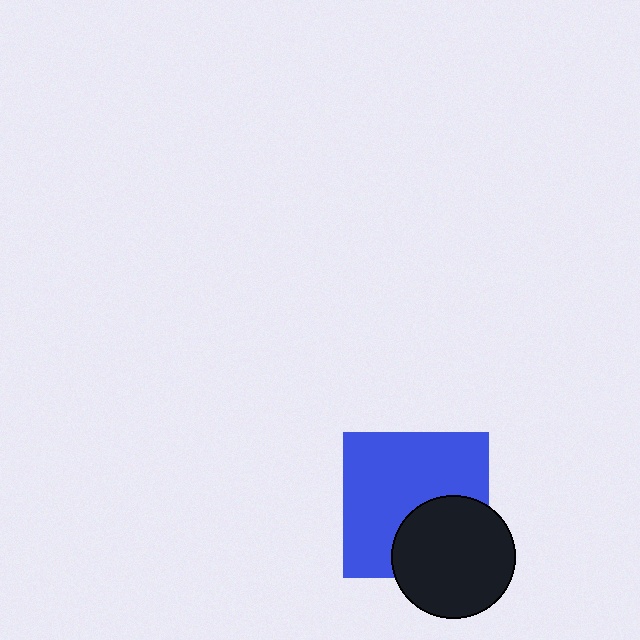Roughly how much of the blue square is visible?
Most of it is visible (roughly 67%).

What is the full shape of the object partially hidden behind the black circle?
The partially hidden object is a blue square.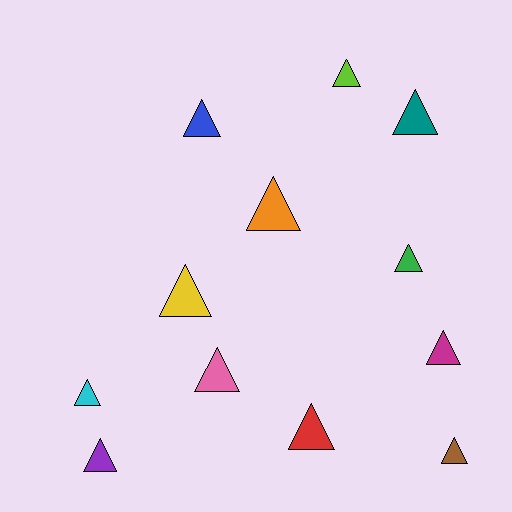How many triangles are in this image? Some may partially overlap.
There are 12 triangles.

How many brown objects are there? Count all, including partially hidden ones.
There is 1 brown object.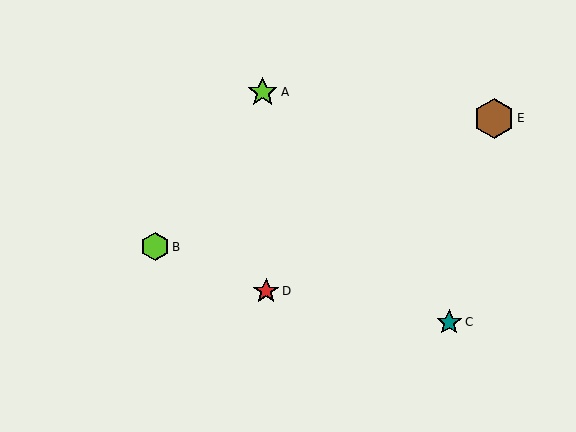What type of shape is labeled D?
Shape D is a red star.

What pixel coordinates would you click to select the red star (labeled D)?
Click at (266, 291) to select the red star D.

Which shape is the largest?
The brown hexagon (labeled E) is the largest.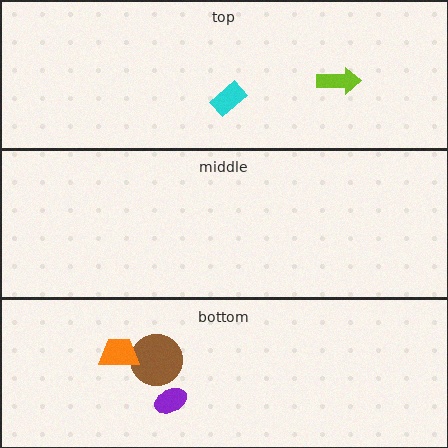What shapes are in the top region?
The cyan rectangle, the lime arrow.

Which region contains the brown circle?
The bottom region.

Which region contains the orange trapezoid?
The bottom region.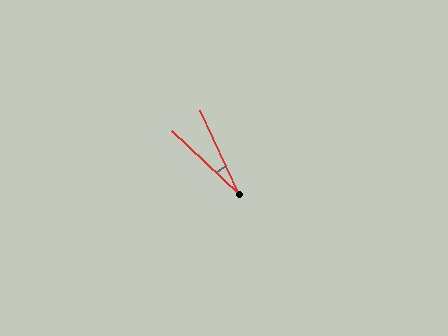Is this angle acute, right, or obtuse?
It is acute.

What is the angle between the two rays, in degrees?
Approximately 22 degrees.